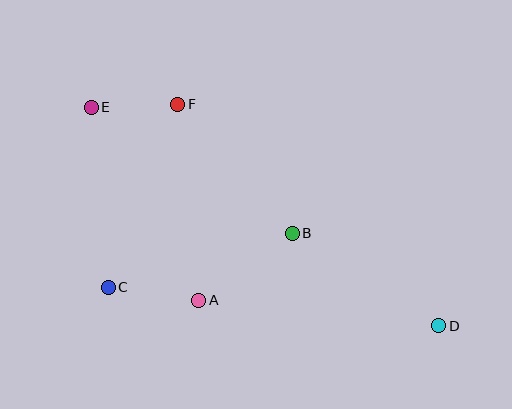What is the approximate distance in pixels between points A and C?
The distance between A and C is approximately 92 pixels.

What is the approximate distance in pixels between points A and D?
The distance between A and D is approximately 242 pixels.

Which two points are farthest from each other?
Points D and E are farthest from each other.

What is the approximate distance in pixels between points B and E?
The distance between B and E is approximately 238 pixels.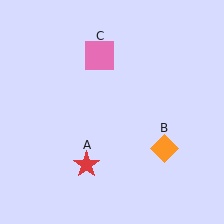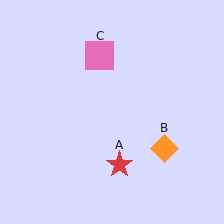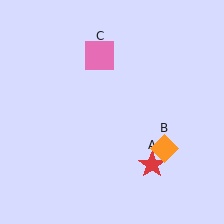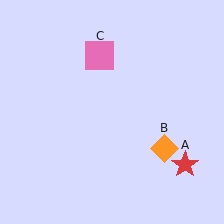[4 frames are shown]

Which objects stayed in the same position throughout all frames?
Orange diamond (object B) and pink square (object C) remained stationary.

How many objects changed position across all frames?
1 object changed position: red star (object A).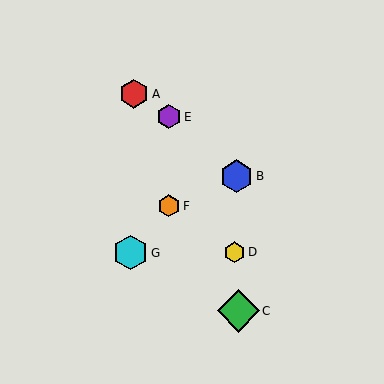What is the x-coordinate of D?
Object D is at x≈235.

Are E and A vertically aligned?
No, E is at x≈169 and A is at x≈134.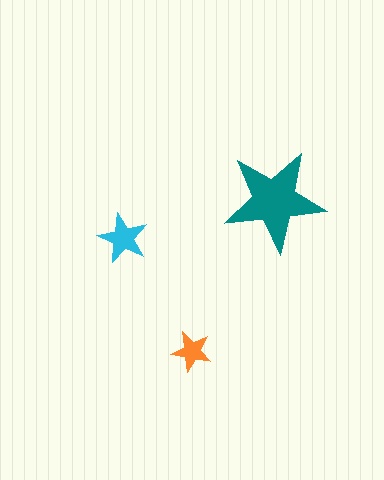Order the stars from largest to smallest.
the teal one, the cyan one, the orange one.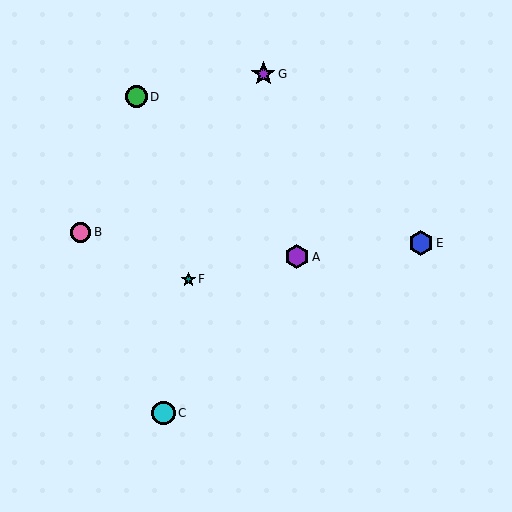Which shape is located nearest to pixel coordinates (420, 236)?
The blue hexagon (labeled E) at (421, 243) is nearest to that location.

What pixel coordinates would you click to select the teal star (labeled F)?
Click at (188, 279) to select the teal star F.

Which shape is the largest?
The blue hexagon (labeled E) is the largest.